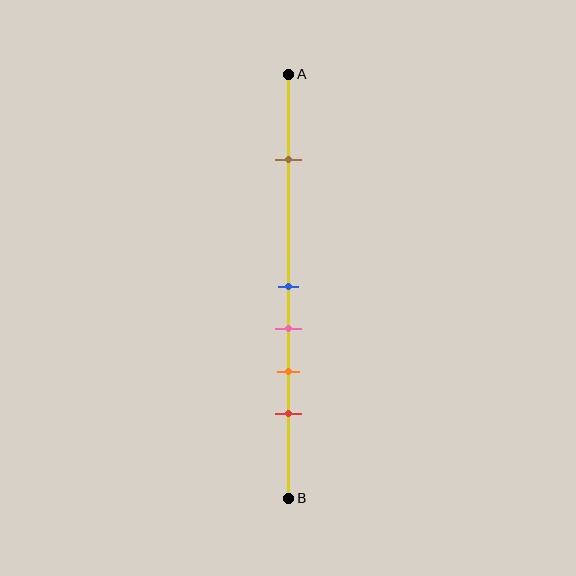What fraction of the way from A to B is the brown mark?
The brown mark is approximately 20% (0.2) of the way from A to B.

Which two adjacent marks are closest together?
The blue and pink marks are the closest adjacent pair.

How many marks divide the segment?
There are 5 marks dividing the segment.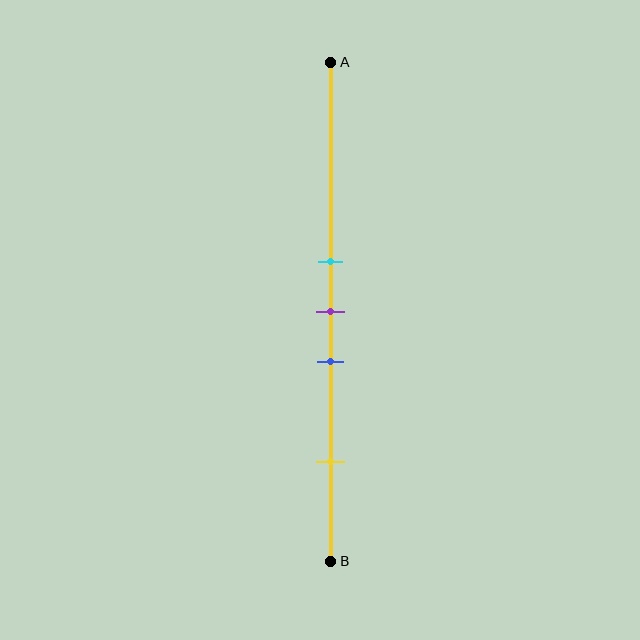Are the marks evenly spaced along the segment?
No, the marks are not evenly spaced.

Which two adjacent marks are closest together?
The cyan and purple marks are the closest adjacent pair.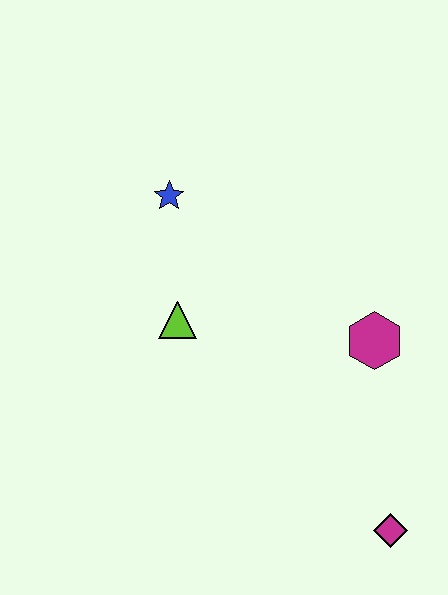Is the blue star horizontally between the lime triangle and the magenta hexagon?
No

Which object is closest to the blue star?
The lime triangle is closest to the blue star.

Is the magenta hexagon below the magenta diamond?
No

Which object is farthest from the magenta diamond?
The blue star is farthest from the magenta diamond.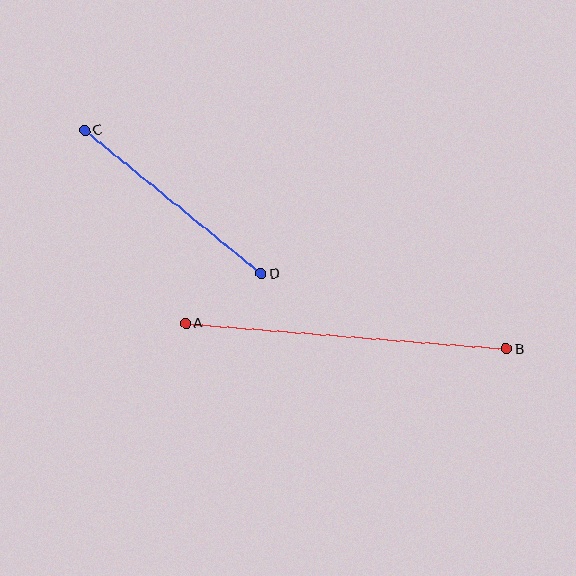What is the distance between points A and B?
The distance is approximately 322 pixels.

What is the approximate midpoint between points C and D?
The midpoint is at approximately (173, 202) pixels.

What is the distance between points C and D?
The distance is approximately 227 pixels.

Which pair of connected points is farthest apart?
Points A and B are farthest apart.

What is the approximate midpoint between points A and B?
The midpoint is at approximately (346, 336) pixels.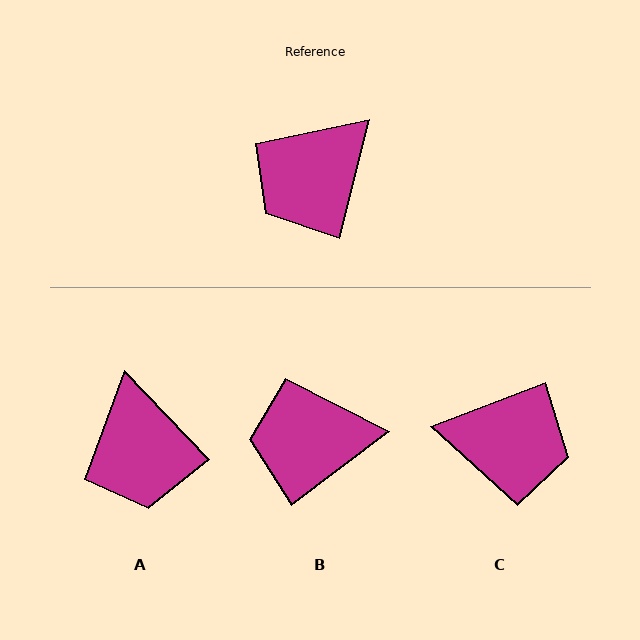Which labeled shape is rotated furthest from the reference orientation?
C, about 125 degrees away.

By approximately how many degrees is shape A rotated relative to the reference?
Approximately 58 degrees counter-clockwise.